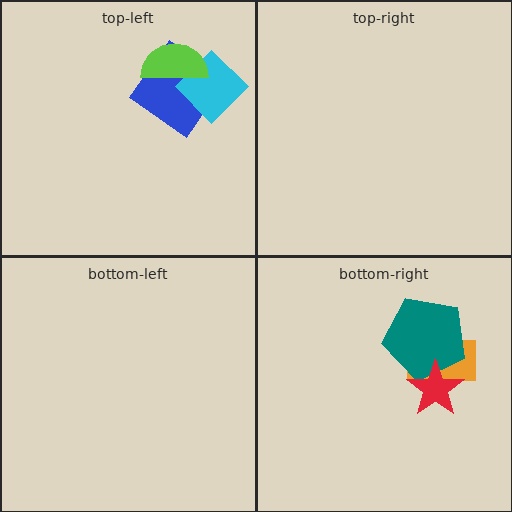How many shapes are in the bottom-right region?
3.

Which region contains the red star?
The bottom-right region.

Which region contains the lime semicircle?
The top-left region.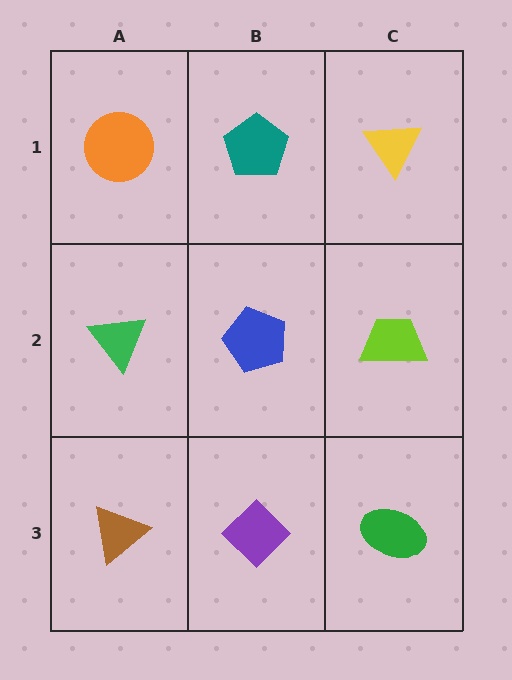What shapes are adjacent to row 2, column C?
A yellow triangle (row 1, column C), a green ellipse (row 3, column C), a blue pentagon (row 2, column B).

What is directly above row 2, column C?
A yellow triangle.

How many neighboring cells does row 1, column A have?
2.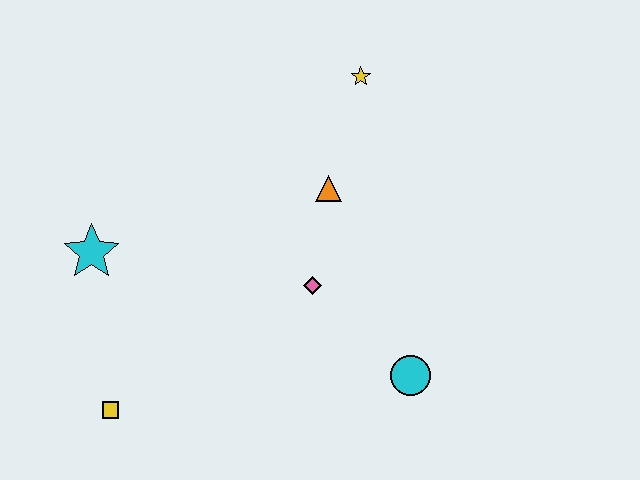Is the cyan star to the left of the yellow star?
Yes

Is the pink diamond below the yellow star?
Yes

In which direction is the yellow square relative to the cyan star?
The yellow square is below the cyan star.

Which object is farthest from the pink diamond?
The yellow square is farthest from the pink diamond.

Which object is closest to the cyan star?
The yellow square is closest to the cyan star.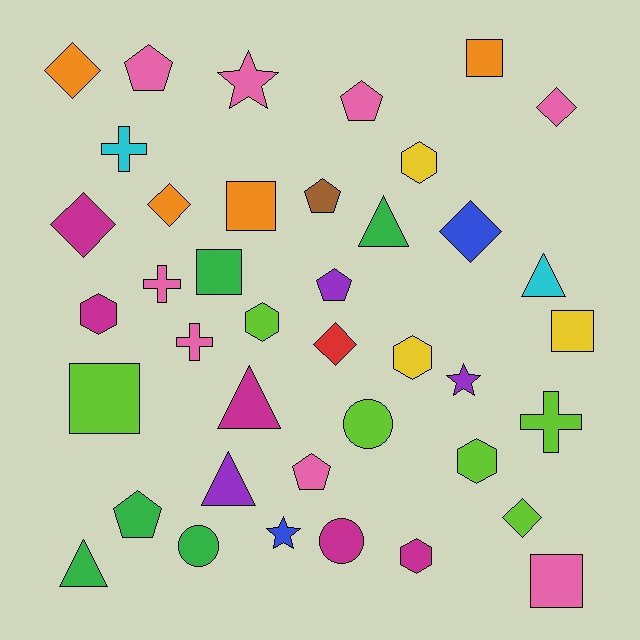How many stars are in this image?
There are 3 stars.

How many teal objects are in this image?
There are no teal objects.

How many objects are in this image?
There are 40 objects.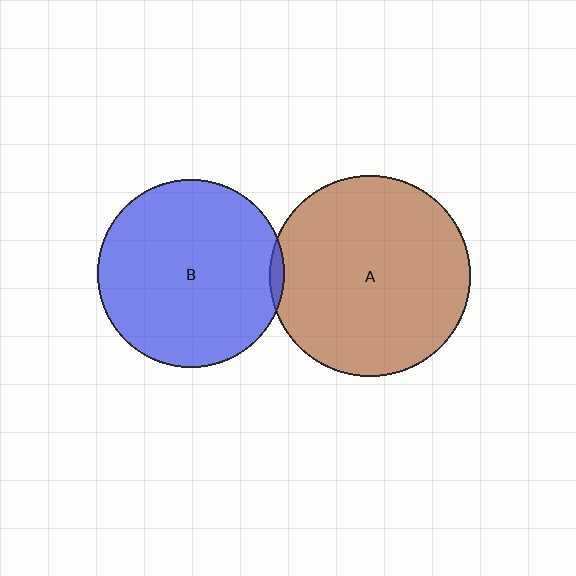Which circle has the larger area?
Circle A (brown).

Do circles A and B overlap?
Yes.